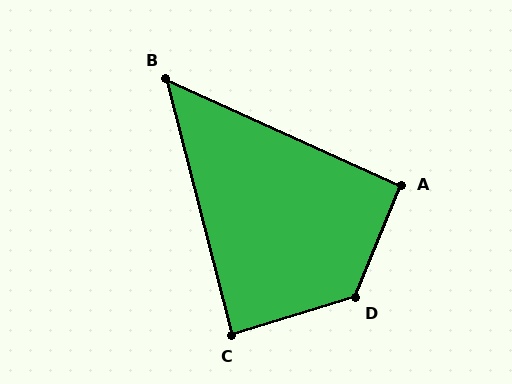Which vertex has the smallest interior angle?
B, at approximately 51 degrees.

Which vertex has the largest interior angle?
D, at approximately 129 degrees.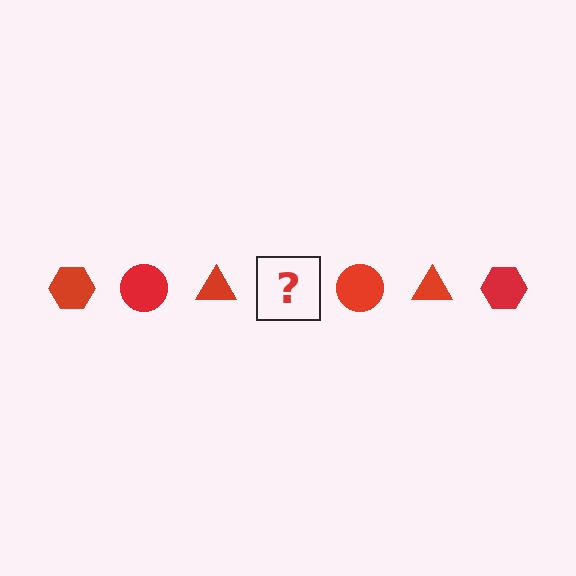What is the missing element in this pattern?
The missing element is a red hexagon.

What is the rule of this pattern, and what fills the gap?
The rule is that the pattern cycles through hexagon, circle, triangle shapes in red. The gap should be filled with a red hexagon.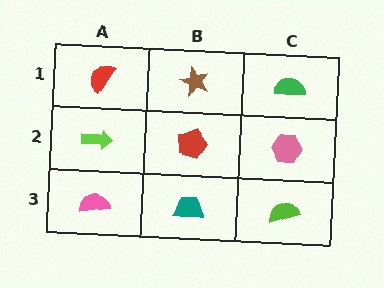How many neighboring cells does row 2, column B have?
4.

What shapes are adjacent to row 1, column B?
A red pentagon (row 2, column B), a red semicircle (row 1, column A), a green semicircle (row 1, column C).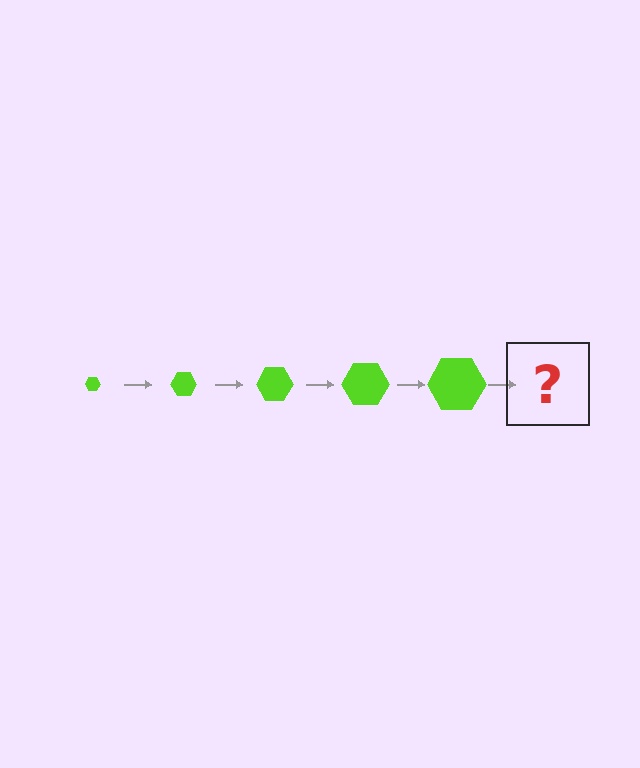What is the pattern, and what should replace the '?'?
The pattern is that the hexagon gets progressively larger each step. The '?' should be a lime hexagon, larger than the previous one.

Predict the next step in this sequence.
The next step is a lime hexagon, larger than the previous one.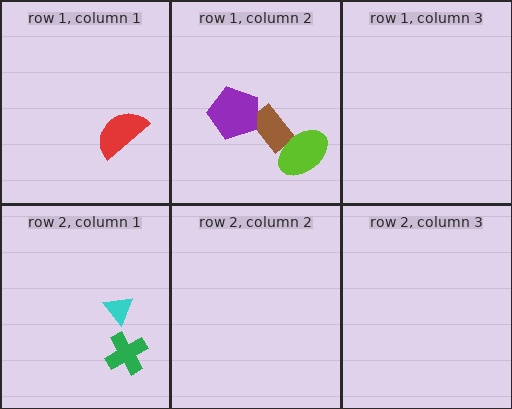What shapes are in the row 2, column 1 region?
The green cross, the cyan triangle.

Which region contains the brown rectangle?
The row 1, column 2 region.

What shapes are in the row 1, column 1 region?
The red semicircle.